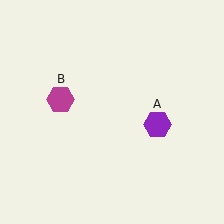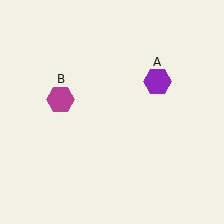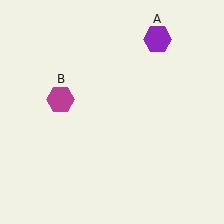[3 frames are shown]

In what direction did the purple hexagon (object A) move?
The purple hexagon (object A) moved up.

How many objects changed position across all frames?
1 object changed position: purple hexagon (object A).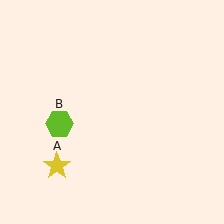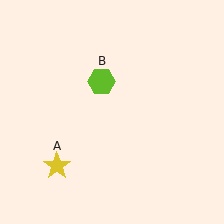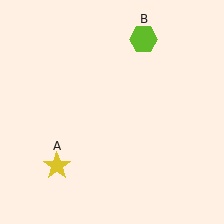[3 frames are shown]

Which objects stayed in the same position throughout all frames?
Yellow star (object A) remained stationary.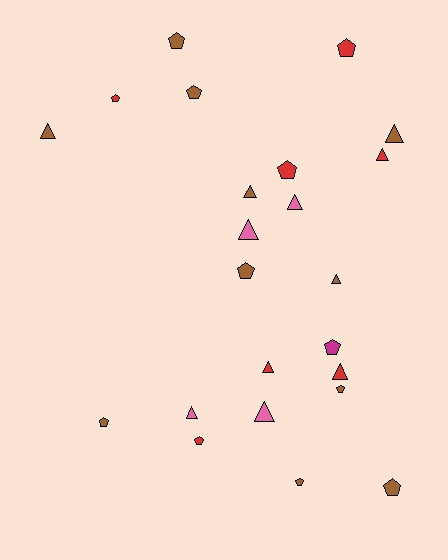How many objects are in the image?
There are 23 objects.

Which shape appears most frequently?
Pentagon, with 12 objects.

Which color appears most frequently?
Brown, with 11 objects.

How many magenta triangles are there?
There are no magenta triangles.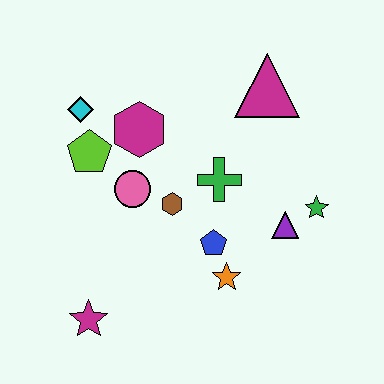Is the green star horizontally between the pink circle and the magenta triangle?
No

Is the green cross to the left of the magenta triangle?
Yes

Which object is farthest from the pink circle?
The green star is farthest from the pink circle.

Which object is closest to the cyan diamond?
The lime pentagon is closest to the cyan diamond.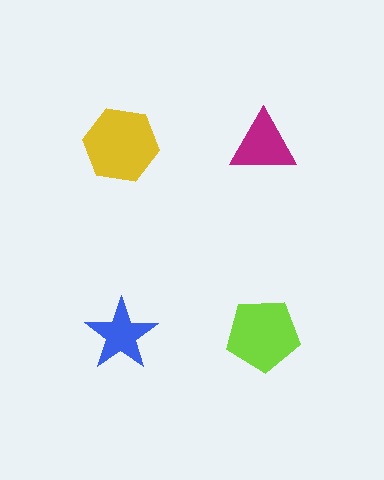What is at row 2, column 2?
A lime pentagon.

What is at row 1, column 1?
A yellow hexagon.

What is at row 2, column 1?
A blue star.